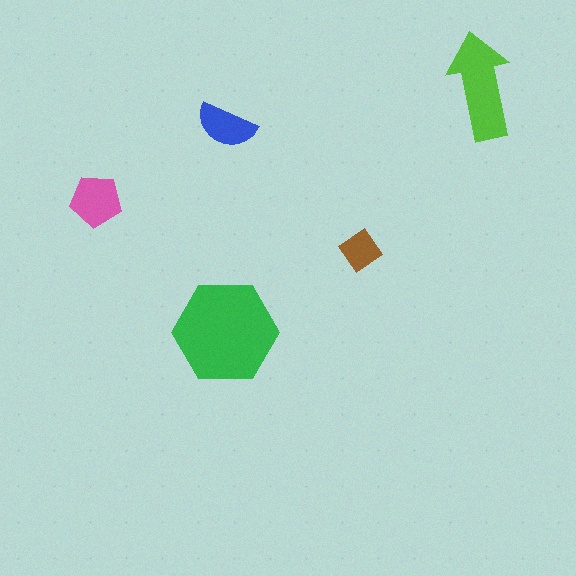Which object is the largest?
The green hexagon.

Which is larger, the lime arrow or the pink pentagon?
The lime arrow.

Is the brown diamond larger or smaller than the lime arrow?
Smaller.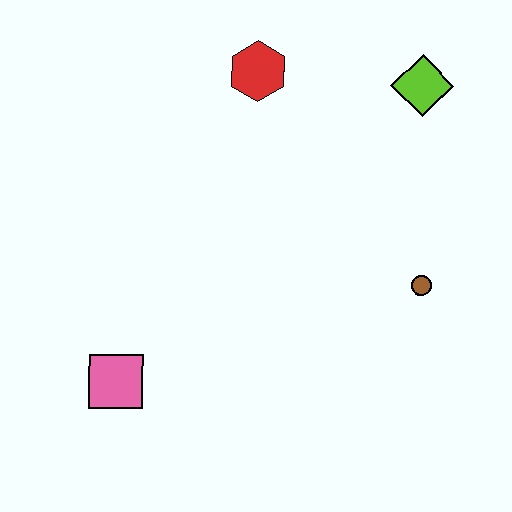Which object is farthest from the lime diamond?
The pink square is farthest from the lime diamond.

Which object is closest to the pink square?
The brown circle is closest to the pink square.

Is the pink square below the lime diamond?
Yes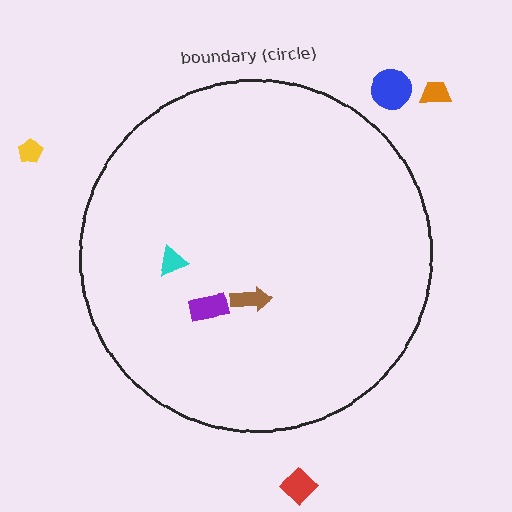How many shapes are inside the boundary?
3 inside, 4 outside.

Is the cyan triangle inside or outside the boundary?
Inside.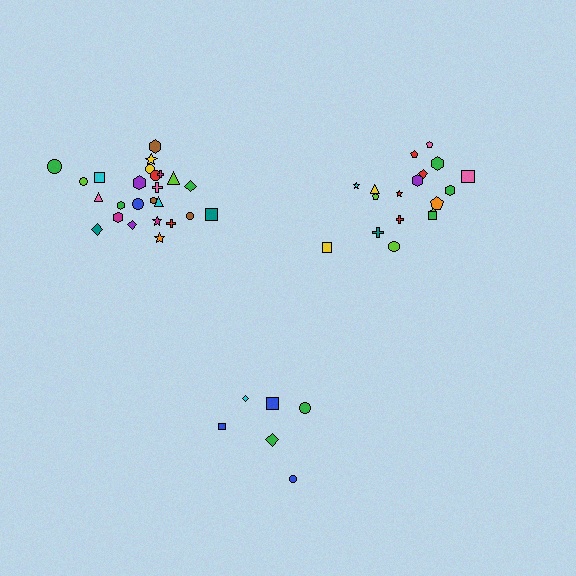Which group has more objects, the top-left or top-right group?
The top-left group.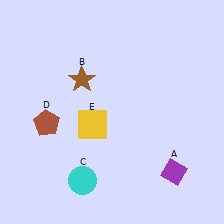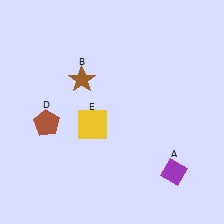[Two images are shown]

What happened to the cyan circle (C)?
The cyan circle (C) was removed in Image 2. It was in the bottom-left area of Image 1.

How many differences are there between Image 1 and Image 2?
There is 1 difference between the two images.